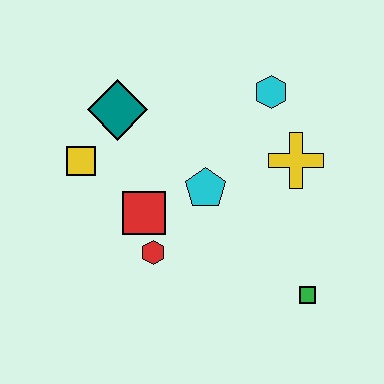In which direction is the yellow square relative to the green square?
The yellow square is to the left of the green square.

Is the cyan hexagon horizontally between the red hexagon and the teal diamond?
No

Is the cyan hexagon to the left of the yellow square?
No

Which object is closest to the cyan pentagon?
The red square is closest to the cyan pentagon.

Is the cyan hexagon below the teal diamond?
No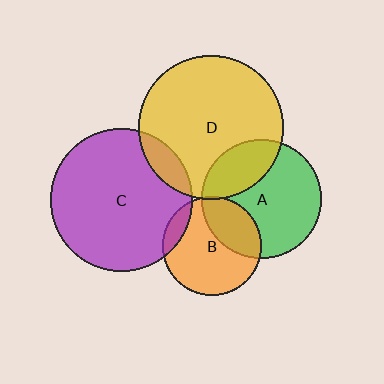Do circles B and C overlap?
Yes.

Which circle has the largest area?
Circle D (yellow).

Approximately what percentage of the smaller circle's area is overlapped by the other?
Approximately 10%.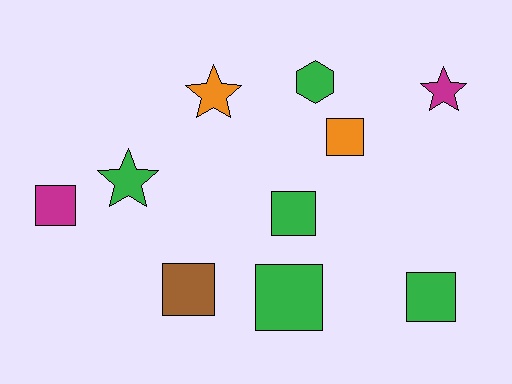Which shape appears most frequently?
Square, with 6 objects.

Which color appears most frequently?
Green, with 5 objects.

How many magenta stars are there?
There is 1 magenta star.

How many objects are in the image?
There are 10 objects.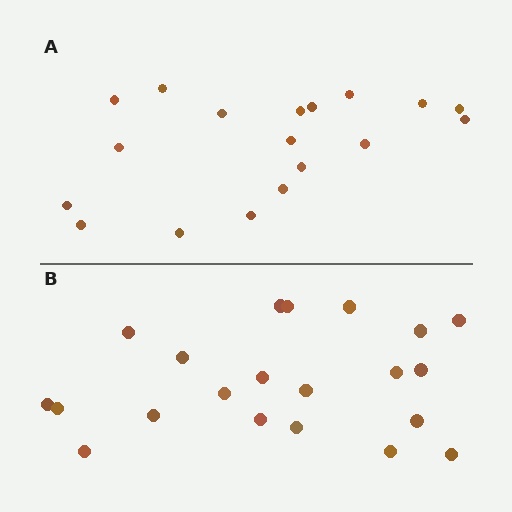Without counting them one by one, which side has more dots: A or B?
Region B (the bottom region) has more dots.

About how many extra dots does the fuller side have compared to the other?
Region B has just a few more — roughly 2 or 3 more dots than region A.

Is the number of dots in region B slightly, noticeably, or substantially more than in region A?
Region B has only slightly more — the two regions are fairly close. The ratio is roughly 1.2 to 1.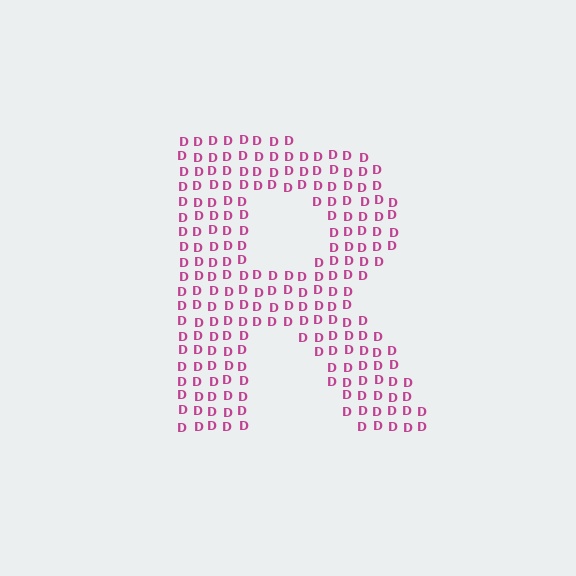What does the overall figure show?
The overall figure shows the letter R.